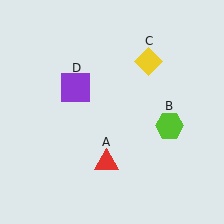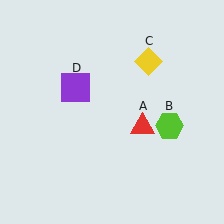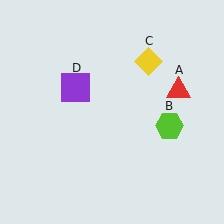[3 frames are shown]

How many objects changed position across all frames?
1 object changed position: red triangle (object A).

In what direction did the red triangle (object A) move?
The red triangle (object A) moved up and to the right.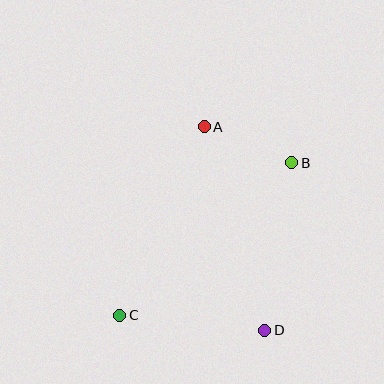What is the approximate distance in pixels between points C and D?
The distance between C and D is approximately 146 pixels.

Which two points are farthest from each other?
Points B and C are farthest from each other.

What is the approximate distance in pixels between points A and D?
The distance between A and D is approximately 212 pixels.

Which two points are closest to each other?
Points A and B are closest to each other.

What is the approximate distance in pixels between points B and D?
The distance between B and D is approximately 170 pixels.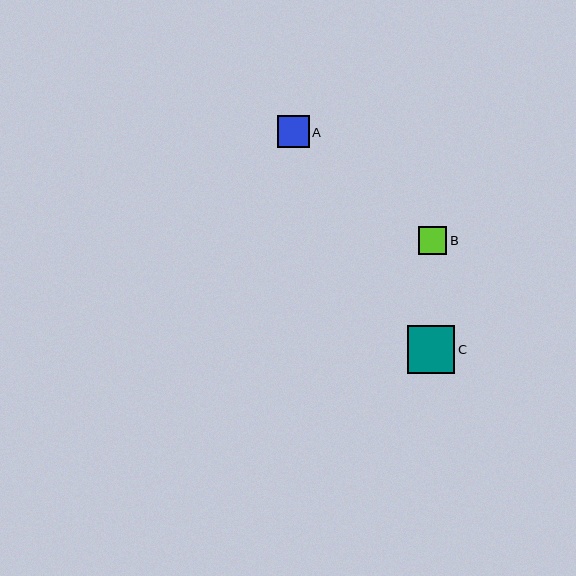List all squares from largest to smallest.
From largest to smallest: C, A, B.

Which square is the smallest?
Square B is the smallest with a size of approximately 28 pixels.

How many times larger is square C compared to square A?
Square C is approximately 1.5 times the size of square A.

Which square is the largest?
Square C is the largest with a size of approximately 47 pixels.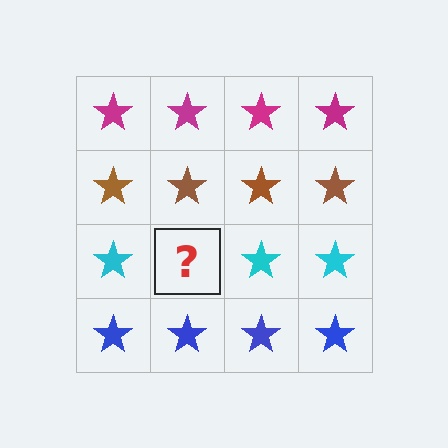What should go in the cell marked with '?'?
The missing cell should contain a cyan star.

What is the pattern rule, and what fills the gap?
The rule is that each row has a consistent color. The gap should be filled with a cyan star.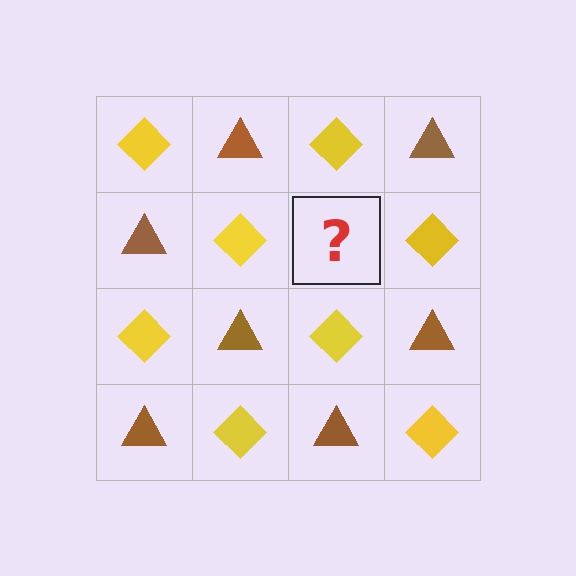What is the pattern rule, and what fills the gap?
The rule is that it alternates yellow diamond and brown triangle in a checkerboard pattern. The gap should be filled with a brown triangle.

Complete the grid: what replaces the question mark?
The question mark should be replaced with a brown triangle.